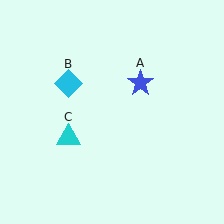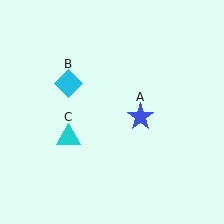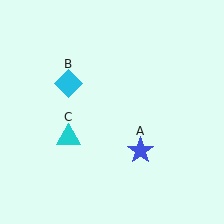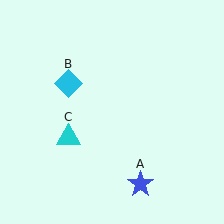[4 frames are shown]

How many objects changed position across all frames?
1 object changed position: blue star (object A).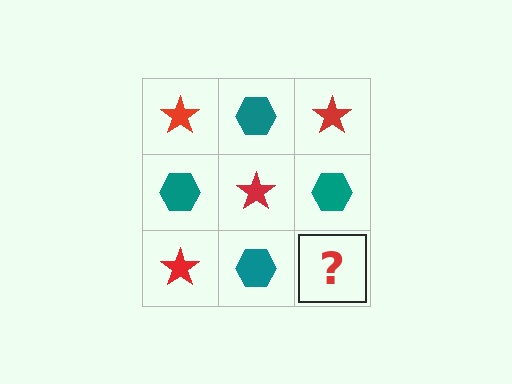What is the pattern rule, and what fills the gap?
The rule is that it alternates red star and teal hexagon in a checkerboard pattern. The gap should be filled with a red star.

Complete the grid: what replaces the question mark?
The question mark should be replaced with a red star.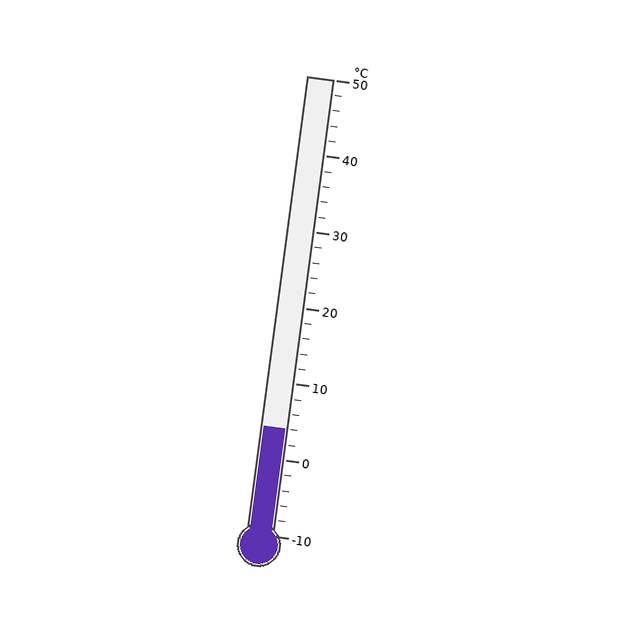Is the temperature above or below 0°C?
The temperature is above 0°C.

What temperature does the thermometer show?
The thermometer shows approximately 4°C.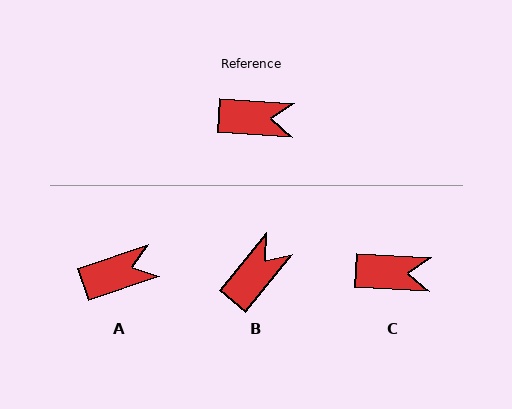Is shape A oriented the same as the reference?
No, it is off by about 22 degrees.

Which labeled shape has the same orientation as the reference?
C.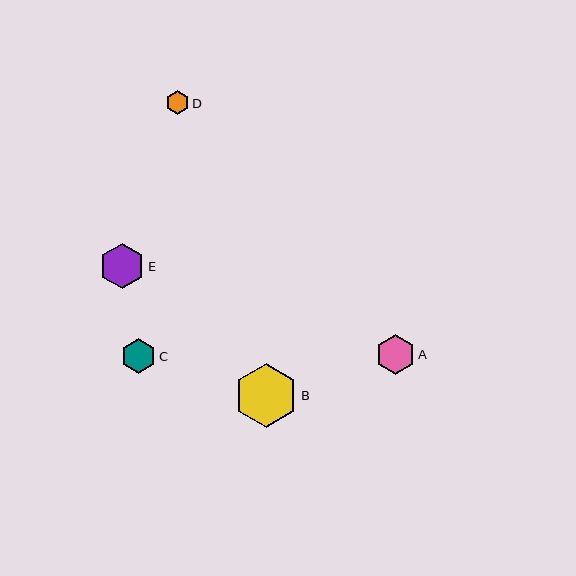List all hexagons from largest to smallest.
From largest to smallest: B, E, A, C, D.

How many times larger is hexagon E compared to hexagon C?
Hexagon E is approximately 1.3 times the size of hexagon C.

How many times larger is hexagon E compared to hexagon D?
Hexagon E is approximately 1.9 times the size of hexagon D.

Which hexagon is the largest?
Hexagon B is the largest with a size of approximately 63 pixels.